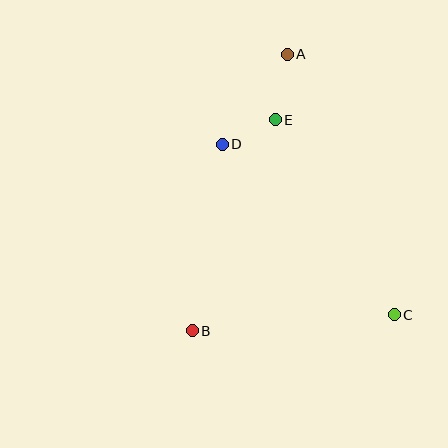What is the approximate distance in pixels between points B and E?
The distance between B and E is approximately 226 pixels.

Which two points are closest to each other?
Points D and E are closest to each other.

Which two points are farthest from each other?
Points A and B are farthest from each other.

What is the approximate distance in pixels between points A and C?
The distance between A and C is approximately 282 pixels.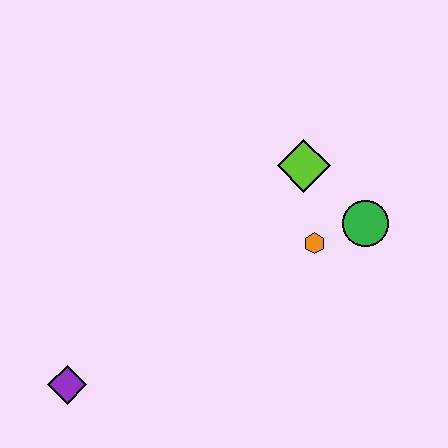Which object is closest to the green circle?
The orange hexagon is closest to the green circle.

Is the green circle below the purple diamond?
No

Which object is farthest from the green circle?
The purple diamond is farthest from the green circle.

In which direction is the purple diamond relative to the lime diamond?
The purple diamond is to the left of the lime diamond.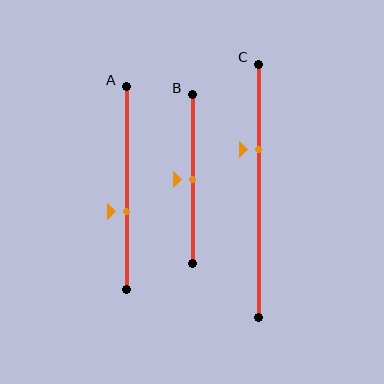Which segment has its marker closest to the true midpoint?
Segment B has its marker closest to the true midpoint.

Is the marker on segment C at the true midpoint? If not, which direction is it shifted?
No, the marker on segment C is shifted upward by about 16% of the segment length.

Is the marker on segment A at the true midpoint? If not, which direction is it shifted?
No, the marker on segment A is shifted downward by about 11% of the segment length.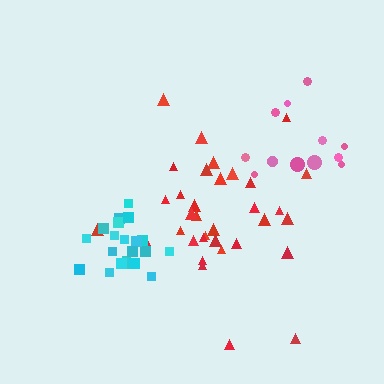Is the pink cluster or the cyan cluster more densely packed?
Cyan.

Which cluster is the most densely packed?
Cyan.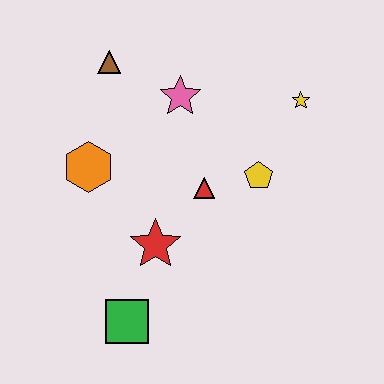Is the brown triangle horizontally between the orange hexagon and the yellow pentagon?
Yes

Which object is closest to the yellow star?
The yellow pentagon is closest to the yellow star.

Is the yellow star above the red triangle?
Yes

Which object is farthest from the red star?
The yellow star is farthest from the red star.